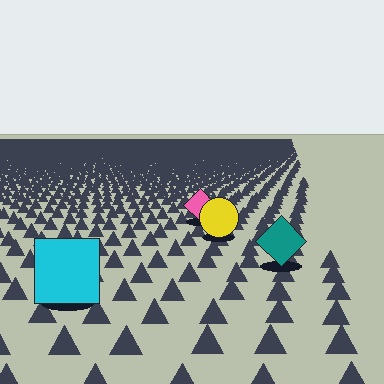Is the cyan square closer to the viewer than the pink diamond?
Yes. The cyan square is closer — you can tell from the texture gradient: the ground texture is coarser near it.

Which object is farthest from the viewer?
The pink diamond is farthest from the viewer. It appears smaller and the ground texture around it is denser.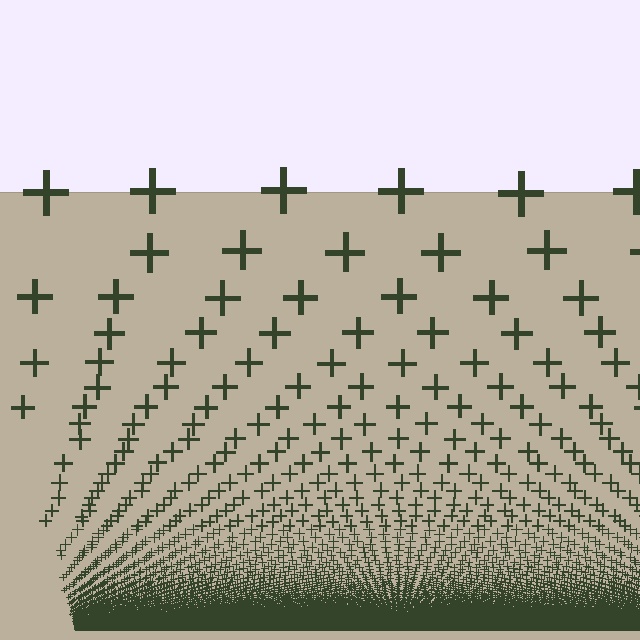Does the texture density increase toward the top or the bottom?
Density increases toward the bottom.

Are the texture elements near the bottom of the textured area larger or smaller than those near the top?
Smaller. The gradient is inverted — elements near the bottom are smaller and denser.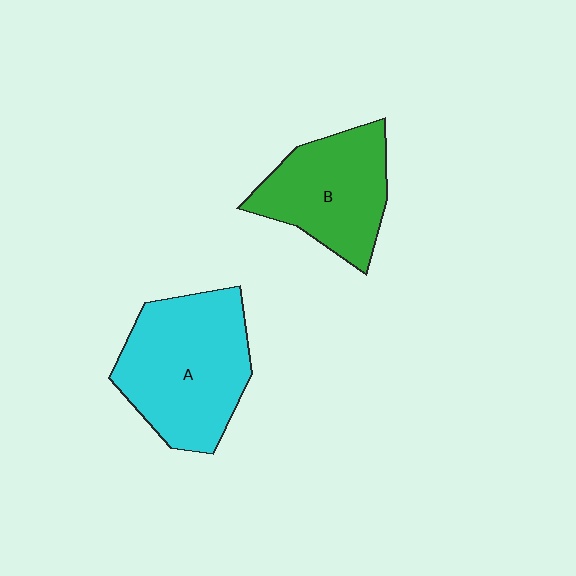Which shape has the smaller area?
Shape B (green).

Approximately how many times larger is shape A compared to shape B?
Approximately 1.3 times.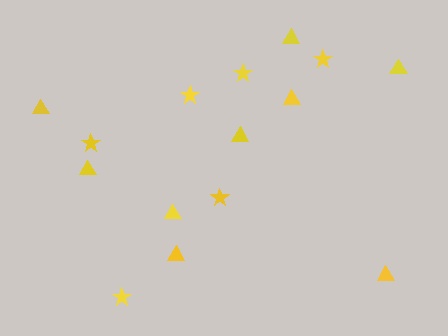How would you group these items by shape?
There are 2 groups: one group of triangles (9) and one group of stars (6).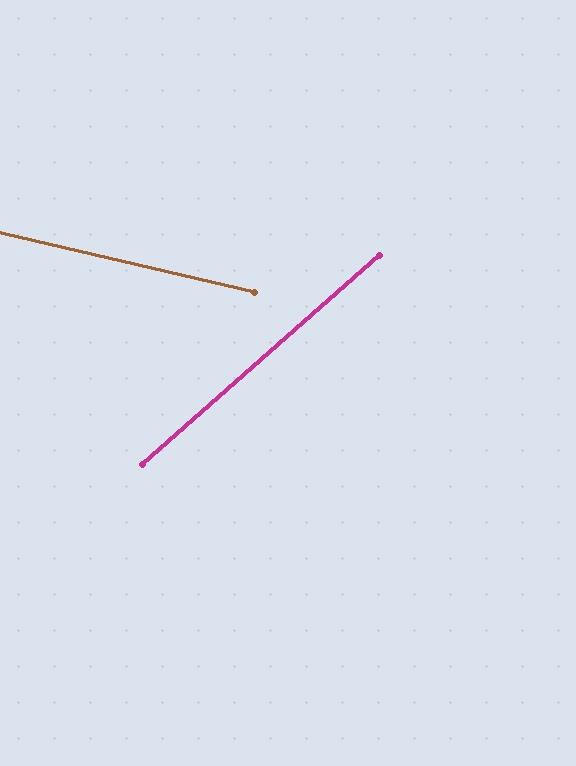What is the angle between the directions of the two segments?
Approximately 55 degrees.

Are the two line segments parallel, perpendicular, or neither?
Neither parallel nor perpendicular — they differ by about 55°.